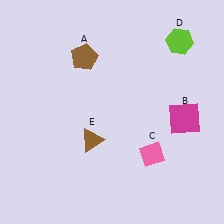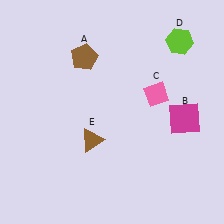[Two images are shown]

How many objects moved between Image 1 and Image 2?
1 object moved between the two images.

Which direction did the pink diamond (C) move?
The pink diamond (C) moved up.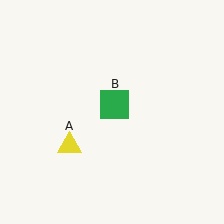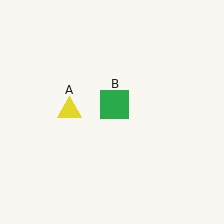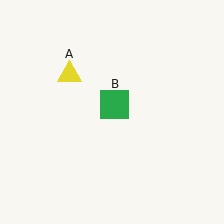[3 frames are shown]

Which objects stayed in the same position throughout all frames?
Green square (object B) remained stationary.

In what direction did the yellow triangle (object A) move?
The yellow triangle (object A) moved up.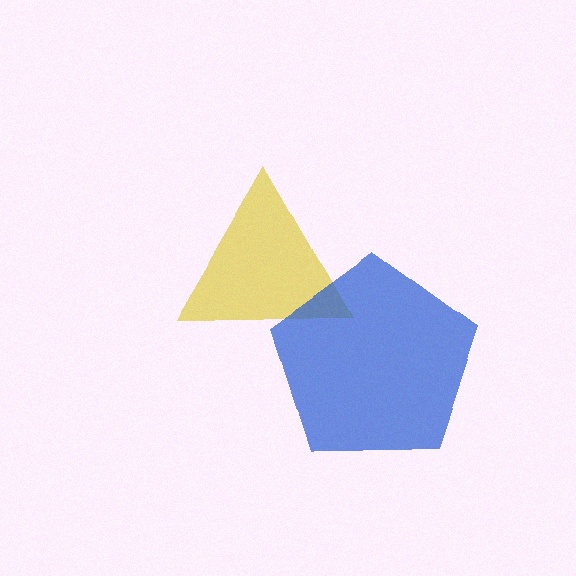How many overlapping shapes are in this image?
There are 2 overlapping shapes in the image.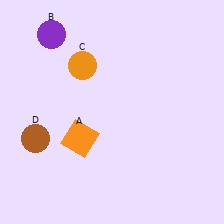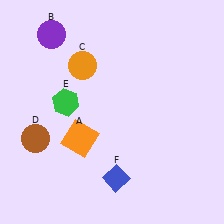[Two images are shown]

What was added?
A green hexagon (E), a blue diamond (F) were added in Image 2.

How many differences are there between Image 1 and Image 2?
There are 2 differences between the two images.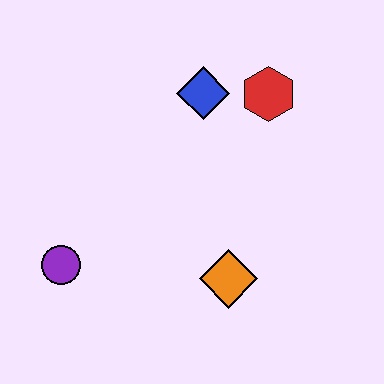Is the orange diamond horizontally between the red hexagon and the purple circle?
Yes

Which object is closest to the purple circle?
The orange diamond is closest to the purple circle.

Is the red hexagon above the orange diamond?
Yes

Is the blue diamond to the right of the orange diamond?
No